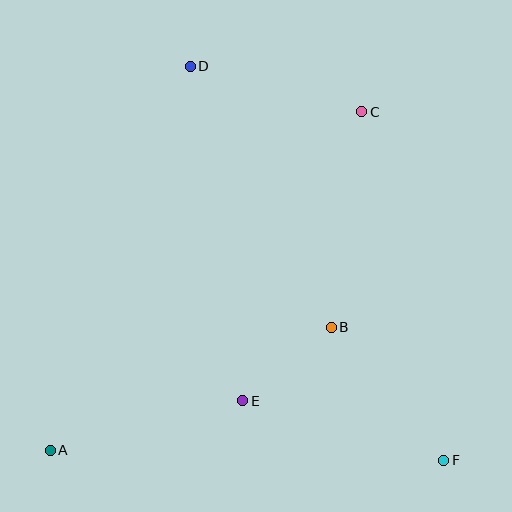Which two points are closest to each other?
Points B and E are closest to each other.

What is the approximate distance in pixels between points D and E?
The distance between D and E is approximately 339 pixels.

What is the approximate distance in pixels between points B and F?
The distance between B and F is approximately 174 pixels.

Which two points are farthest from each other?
Points D and F are farthest from each other.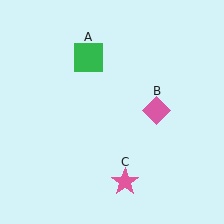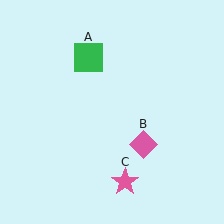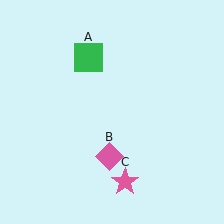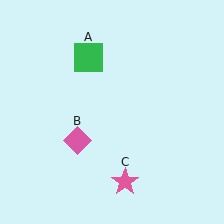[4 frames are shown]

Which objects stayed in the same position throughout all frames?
Green square (object A) and pink star (object C) remained stationary.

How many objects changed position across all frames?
1 object changed position: pink diamond (object B).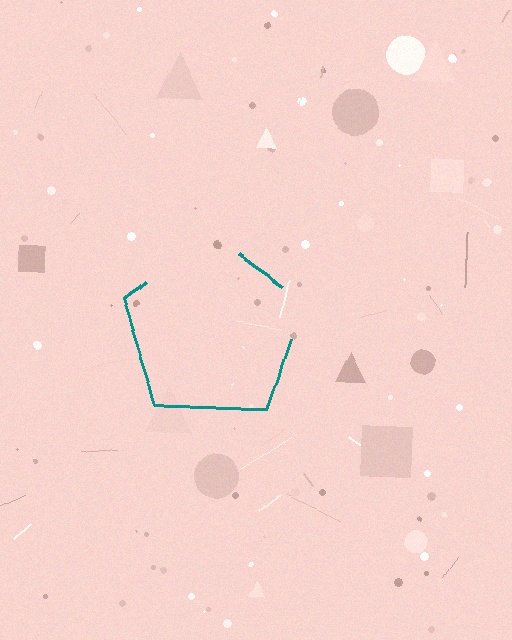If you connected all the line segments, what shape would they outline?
They would outline a pentagon.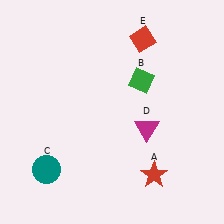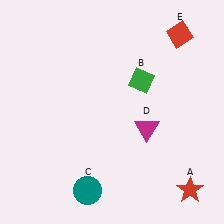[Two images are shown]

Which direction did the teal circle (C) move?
The teal circle (C) moved right.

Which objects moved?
The objects that moved are: the red star (A), the teal circle (C), the red diamond (E).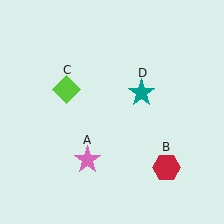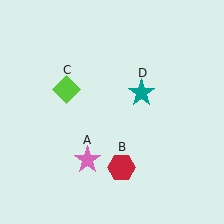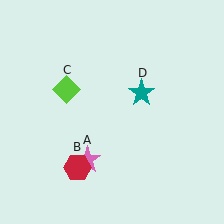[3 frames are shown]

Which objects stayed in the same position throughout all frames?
Pink star (object A) and lime diamond (object C) and teal star (object D) remained stationary.